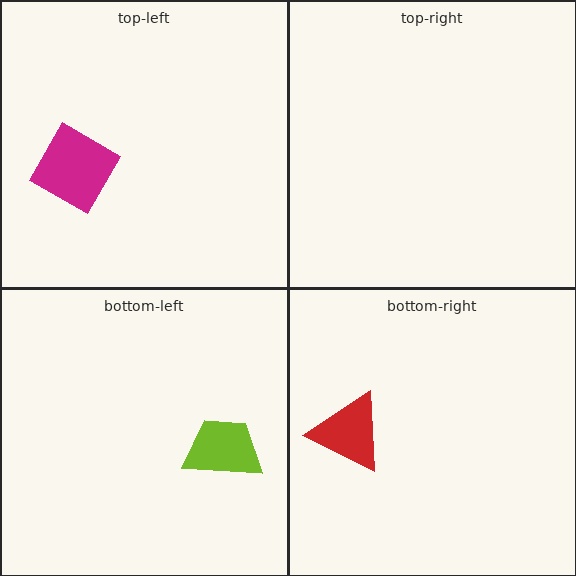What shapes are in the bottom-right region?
The red triangle.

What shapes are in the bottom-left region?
The lime trapezoid.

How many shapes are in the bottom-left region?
1.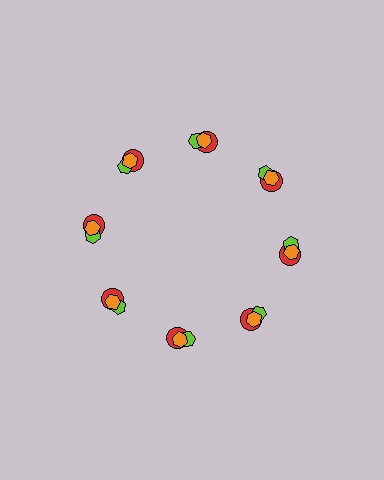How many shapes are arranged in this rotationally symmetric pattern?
There are 24 shapes, arranged in 8 groups of 3.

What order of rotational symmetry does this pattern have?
This pattern has 8-fold rotational symmetry.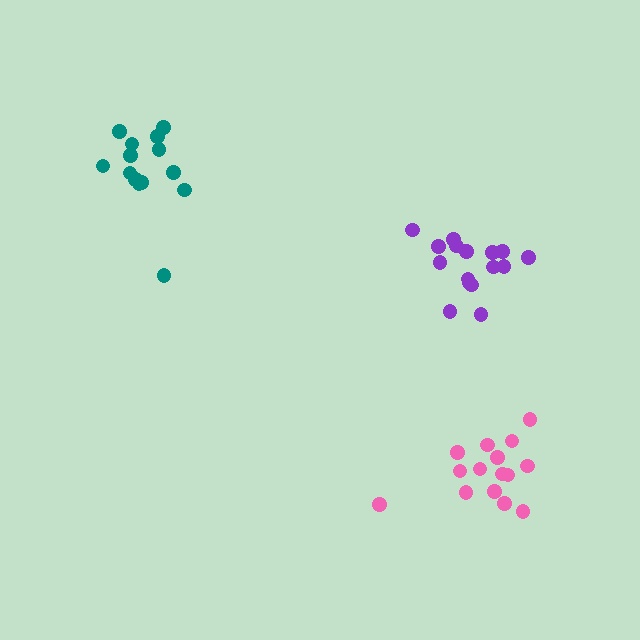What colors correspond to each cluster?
The clusters are colored: pink, teal, purple.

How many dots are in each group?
Group 1: 15 dots, Group 2: 14 dots, Group 3: 16 dots (45 total).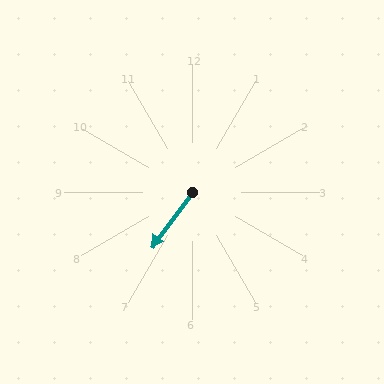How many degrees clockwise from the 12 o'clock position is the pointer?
Approximately 216 degrees.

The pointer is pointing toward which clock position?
Roughly 7 o'clock.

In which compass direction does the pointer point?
Southwest.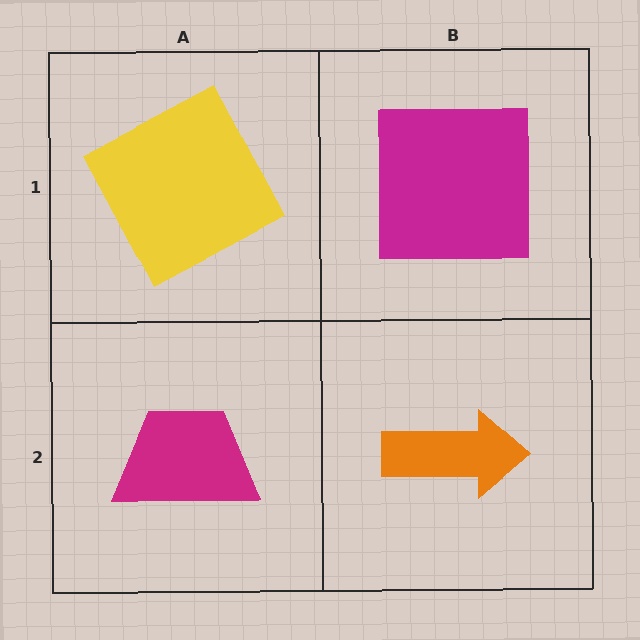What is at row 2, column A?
A magenta trapezoid.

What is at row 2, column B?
An orange arrow.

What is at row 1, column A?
A yellow square.